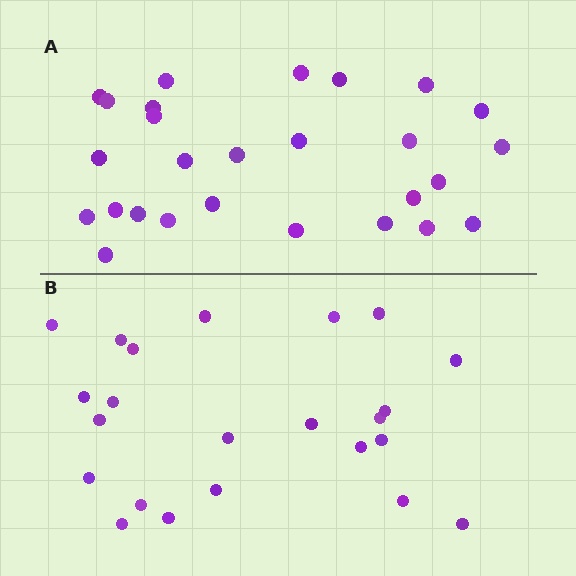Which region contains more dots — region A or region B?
Region A (the top region) has more dots.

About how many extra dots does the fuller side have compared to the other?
Region A has about 4 more dots than region B.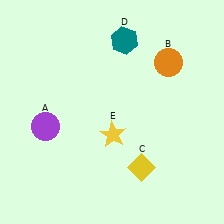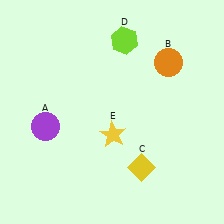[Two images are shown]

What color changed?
The hexagon (D) changed from teal in Image 1 to lime in Image 2.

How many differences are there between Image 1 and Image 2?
There is 1 difference between the two images.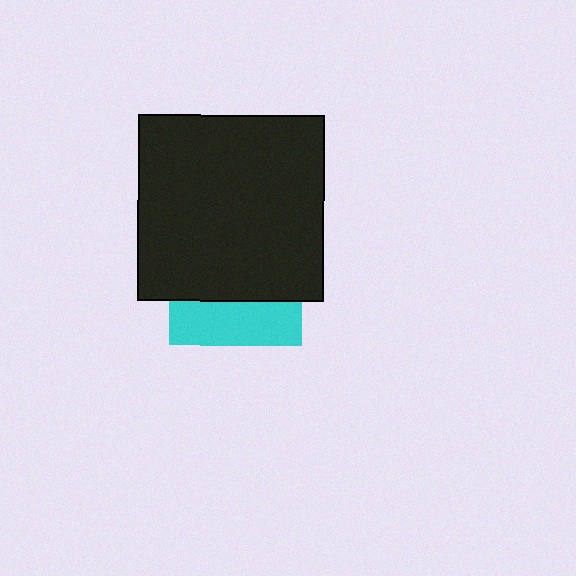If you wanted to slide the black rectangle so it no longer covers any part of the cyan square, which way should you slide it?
Slide it up — that is the most direct way to separate the two shapes.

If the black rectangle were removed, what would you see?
You would see the complete cyan square.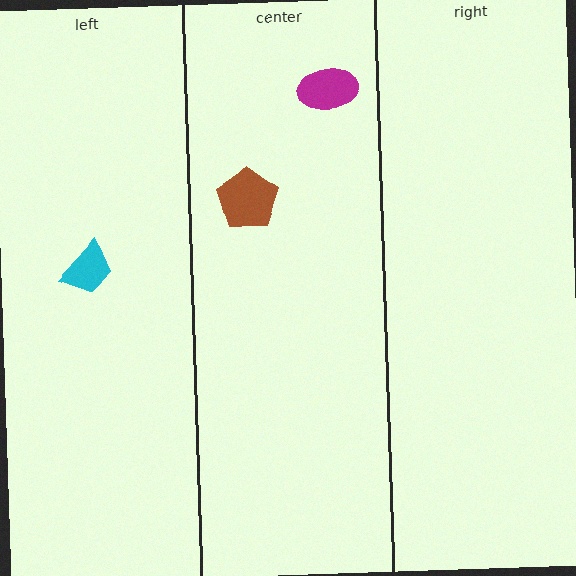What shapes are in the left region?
The cyan trapezoid.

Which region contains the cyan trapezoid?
The left region.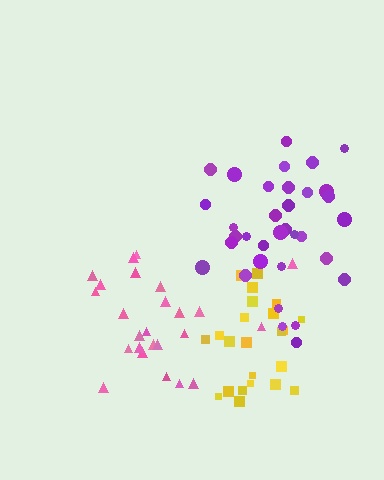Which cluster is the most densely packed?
Yellow.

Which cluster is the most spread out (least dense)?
Purple.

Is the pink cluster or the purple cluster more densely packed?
Pink.